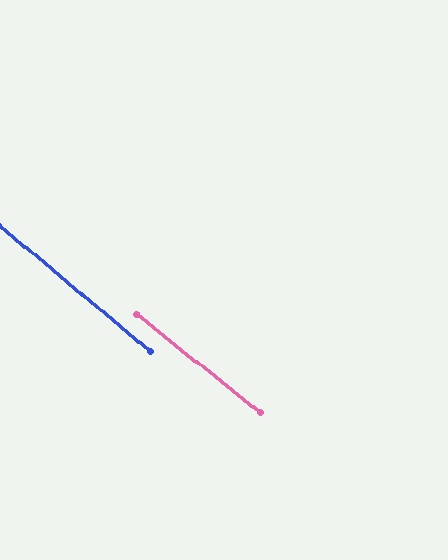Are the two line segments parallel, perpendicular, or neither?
Parallel — their directions differ by only 1.7°.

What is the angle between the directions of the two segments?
Approximately 2 degrees.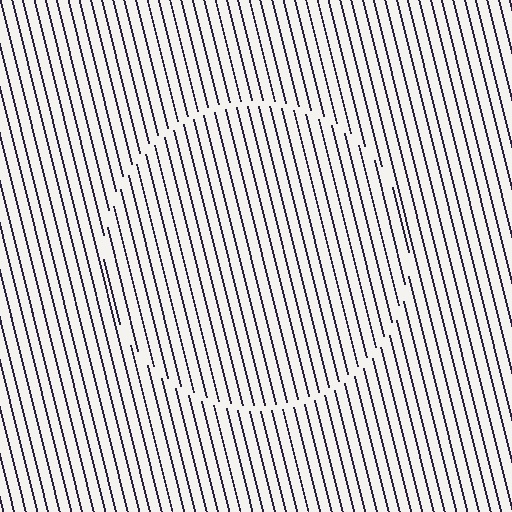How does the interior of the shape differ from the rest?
The interior of the shape contains the same grating, shifted by half a period — the contour is defined by the phase discontinuity where line-ends from the inner and outer gratings abut.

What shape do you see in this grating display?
An illusory circle. The interior of the shape contains the same grating, shifted by half a period — the contour is defined by the phase discontinuity where line-ends from the inner and outer gratings abut.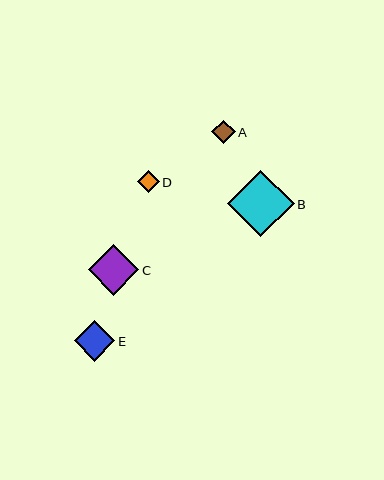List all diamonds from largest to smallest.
From largest to smallest: B, C, E, A, D.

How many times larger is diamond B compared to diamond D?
Diamond B is approximately 3.1 times the size of diamond D.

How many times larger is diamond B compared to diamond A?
Diamond B is approximately 2.8 times the size of diamond A.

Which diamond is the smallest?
Diamond D is the smallest with a size of approximately 22 pixels.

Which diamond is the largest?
Diamond B is the largest with a size of approximately 66 pixels.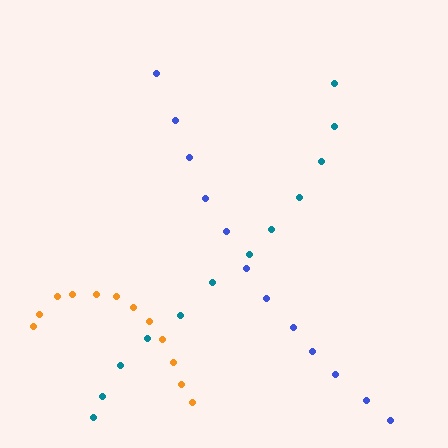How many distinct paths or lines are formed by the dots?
There are 3 distinct paths.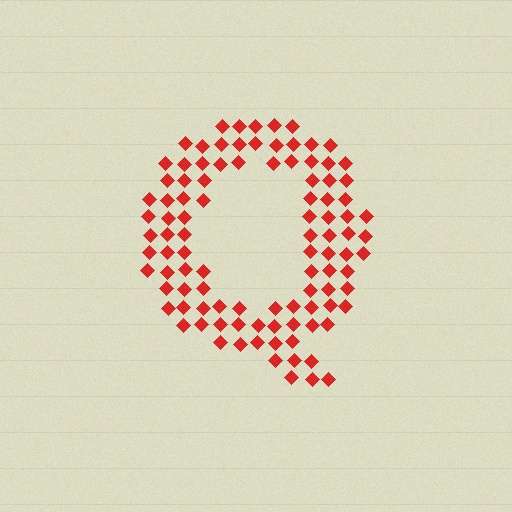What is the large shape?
The large shape is the letter Q.